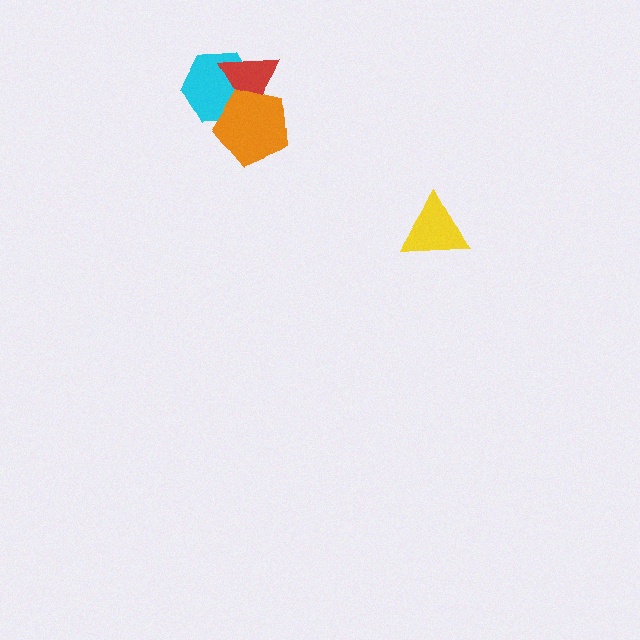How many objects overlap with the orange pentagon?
2 objects overlap with the orange pentagon.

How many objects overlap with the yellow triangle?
0 objects overlap with the yellow triangle.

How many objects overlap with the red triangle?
2 objects overlap with the red triangle.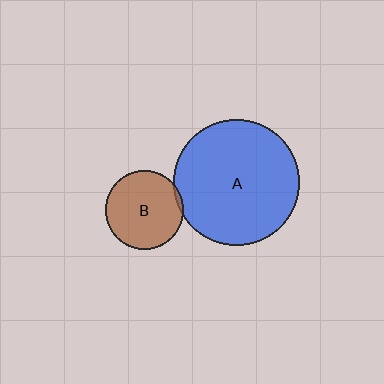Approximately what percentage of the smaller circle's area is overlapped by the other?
Approximately 5%.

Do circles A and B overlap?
Yes.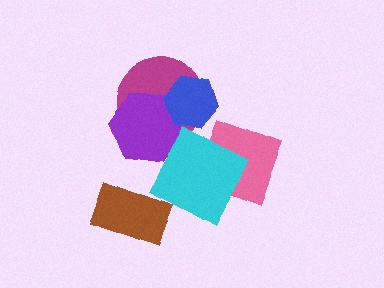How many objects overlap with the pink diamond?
1 object overlaps with the pink diamond.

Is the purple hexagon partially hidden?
Yes, it is partially covered by another shape.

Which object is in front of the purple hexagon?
The blue hexagon is in front of the purple hexagon.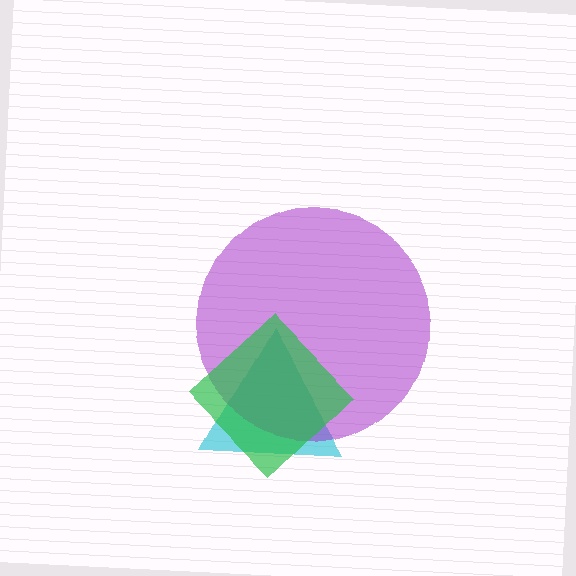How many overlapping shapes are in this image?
There are 3 overlapping shapes in the image.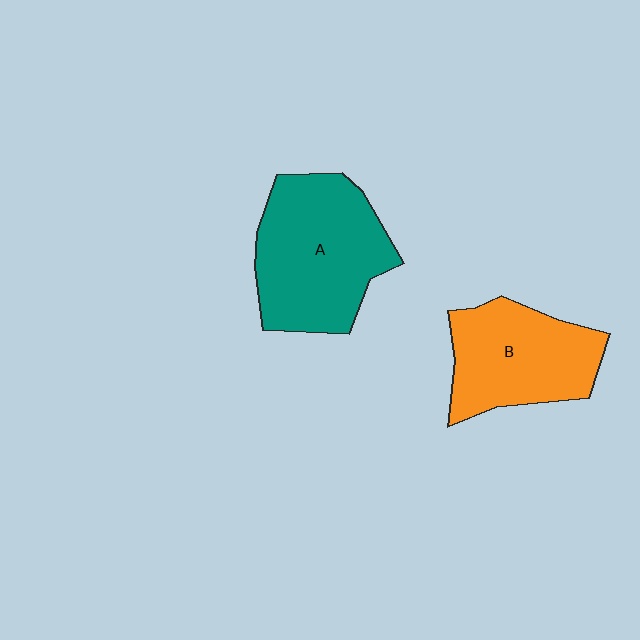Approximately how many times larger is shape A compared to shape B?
Approximately 1.3 times.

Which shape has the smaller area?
Shape B (orange).